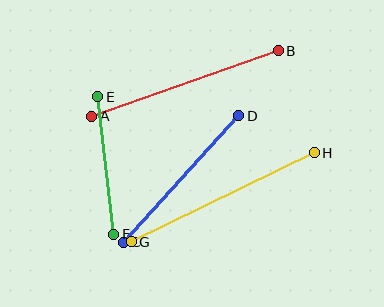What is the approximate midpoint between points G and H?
The midpoint is at approximately (223, 197) pixels.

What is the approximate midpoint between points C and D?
The midpoint is at approximately (181, 179) pixels.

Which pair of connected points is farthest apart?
Points G and H are farthest apart.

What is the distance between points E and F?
The distance is approximately 138 pixels.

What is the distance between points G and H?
The distance is approximately 204 pixels.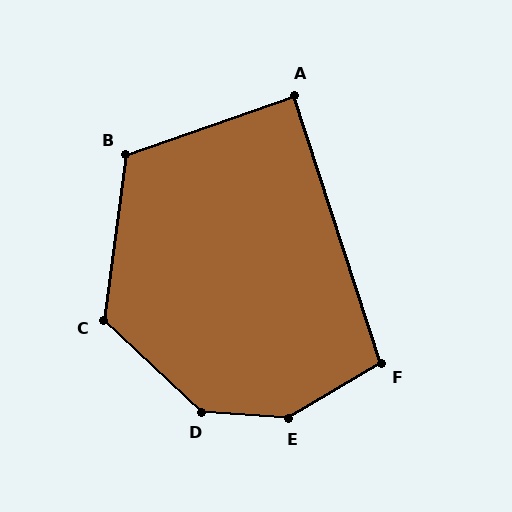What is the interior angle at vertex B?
Approximately 117 degrees (obtuse).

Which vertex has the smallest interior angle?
A, at approximately 89 degrees.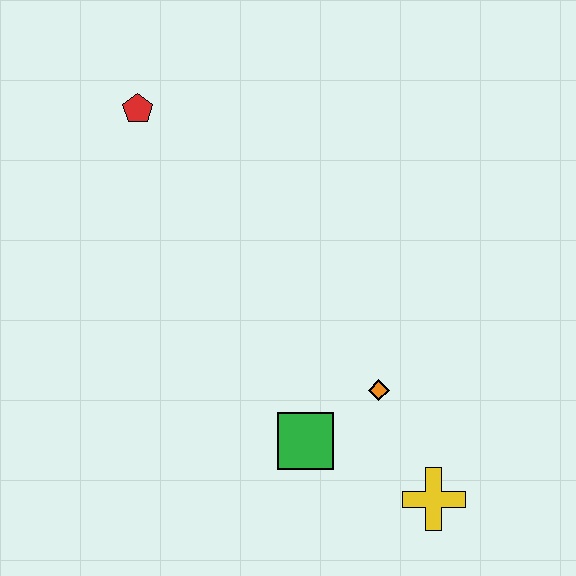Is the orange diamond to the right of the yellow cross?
No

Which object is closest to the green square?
The orange diamond is closest to the green square.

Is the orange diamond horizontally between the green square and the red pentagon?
No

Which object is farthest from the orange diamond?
The red pentagon is farthest from the orange diamond.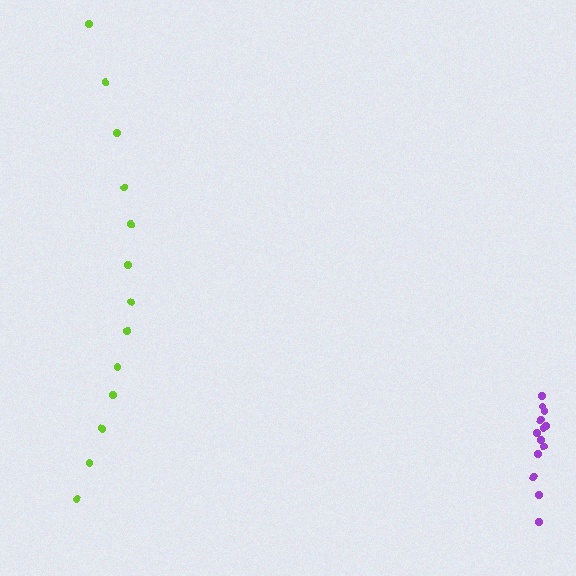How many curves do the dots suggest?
There are 2 distinct paths.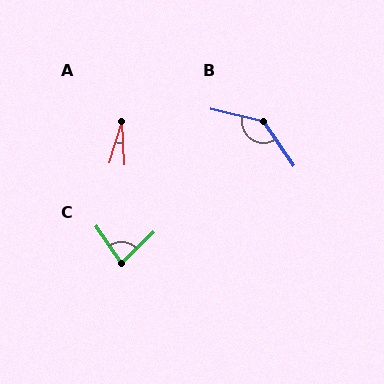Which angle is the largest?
B, at approximately 139 degrees.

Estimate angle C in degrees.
Approximately 81 degrees.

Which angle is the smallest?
A, at approximately 20 degrees.